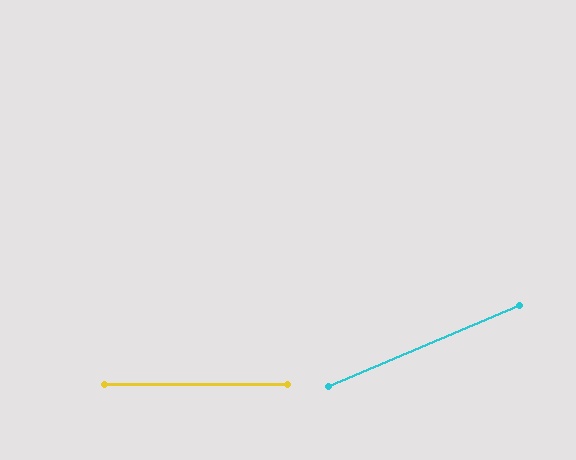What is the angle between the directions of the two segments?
Approximately 23 degrees.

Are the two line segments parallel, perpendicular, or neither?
Neither parallel nor perpendicular — they differ by about 23°.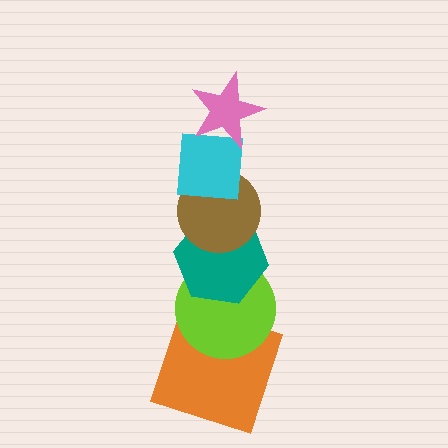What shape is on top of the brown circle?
The cyan square is on top of the brown circle.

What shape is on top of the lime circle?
The teal hexagon is on top of the lime circle.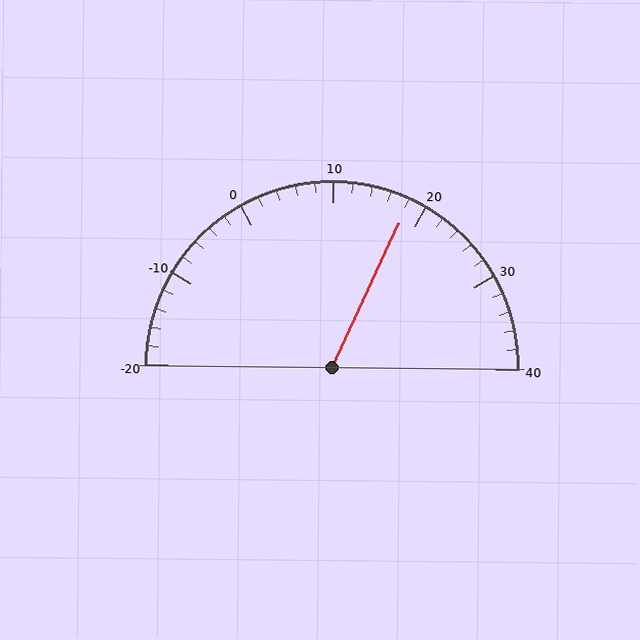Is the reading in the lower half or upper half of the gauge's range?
The reading is in the upper half of the range (-20 to 40).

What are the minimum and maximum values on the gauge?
The gauge ranges from -20 to 40.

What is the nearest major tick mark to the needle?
The nearest major tick mark is 20.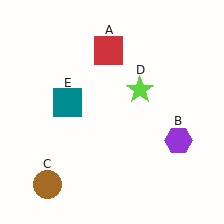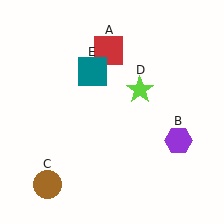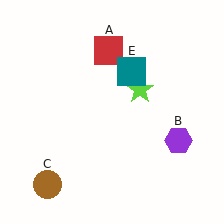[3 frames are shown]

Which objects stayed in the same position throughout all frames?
Red square (object A) and purple hexagon (object B) and brown circle (object C) and lime star (object D) remained stationary.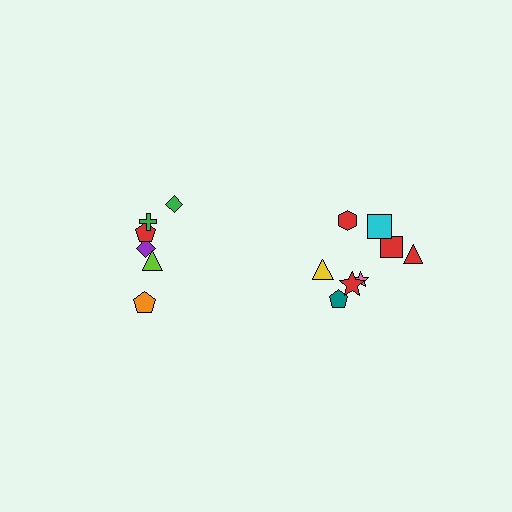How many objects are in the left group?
There are 6 objects.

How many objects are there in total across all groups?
There are 14 objects.